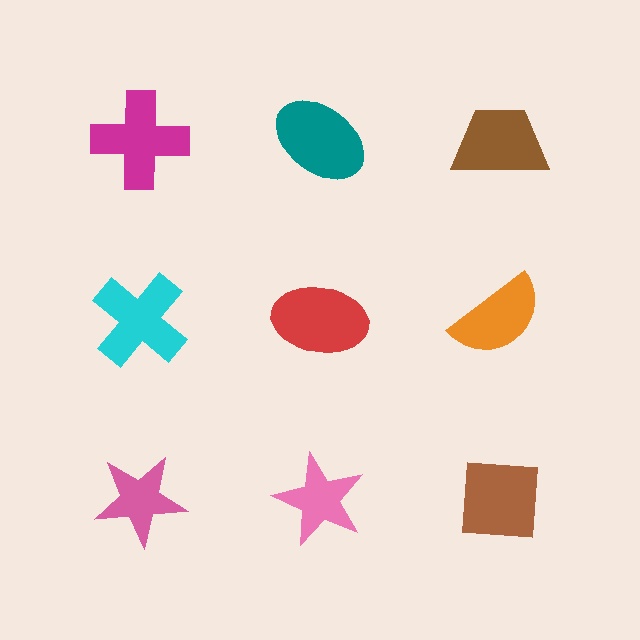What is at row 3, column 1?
A pink star.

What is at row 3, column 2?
A pink star.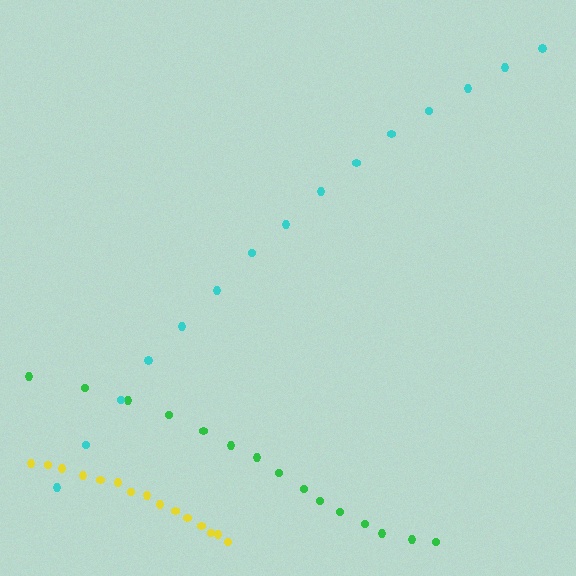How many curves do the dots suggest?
There are 3 distinct paths.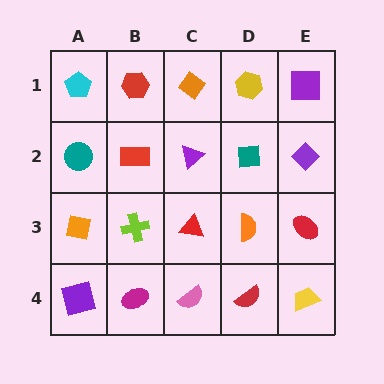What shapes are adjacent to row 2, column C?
An orange diamond (row 1, column C), a red triangle (row 3, column C), a red rectangle (row 2, column B), a teal square (row 2, column D).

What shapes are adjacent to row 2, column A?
A cyan pentagon (row 1, column A), an orange square (row 3, column A), a red rectangle (row 2, column B).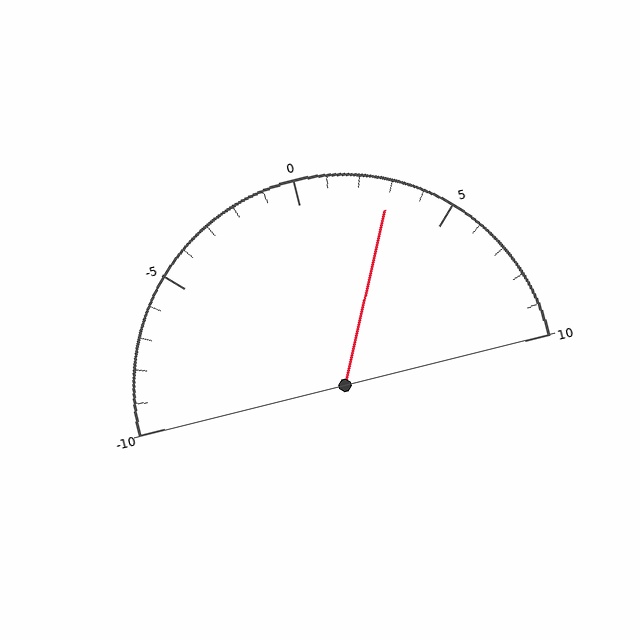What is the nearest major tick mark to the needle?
The nearest major tick mark is 5.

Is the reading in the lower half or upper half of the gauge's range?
The reading is in the upper half of the range (-10 to 10).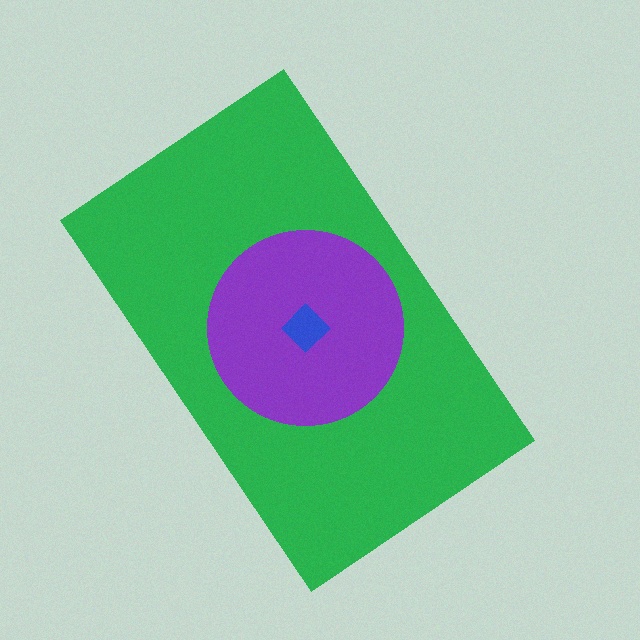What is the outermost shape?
The green rectangle.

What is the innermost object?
The blue diamond.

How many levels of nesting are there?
3.